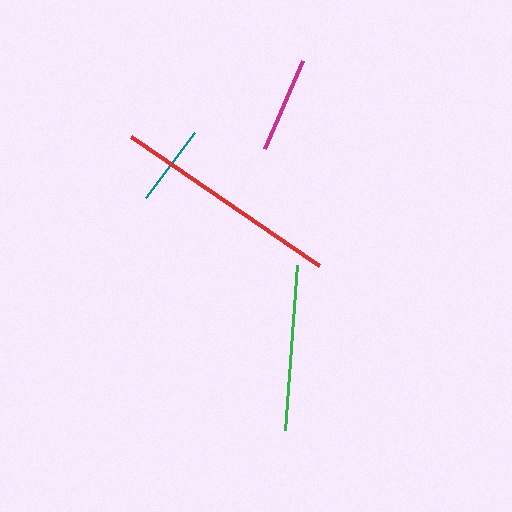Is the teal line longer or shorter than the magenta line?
The magenta line is longer than the teal line.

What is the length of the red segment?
The red segment is approximately 228 pixels long.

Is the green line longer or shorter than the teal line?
The green line is longer than the teal line.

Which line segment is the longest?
The red line is the longest at approximately 228 pixels.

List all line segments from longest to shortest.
From longest to shortest: red, green, magenta, teal.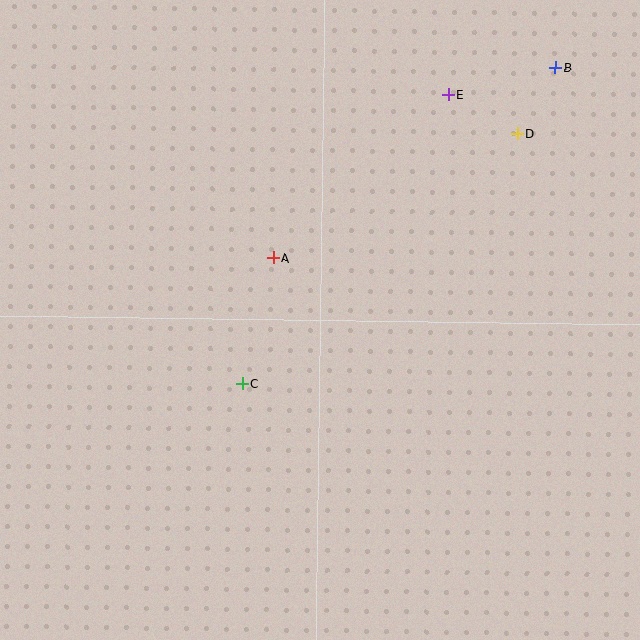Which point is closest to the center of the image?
Point A at (273, 258) is closest to the center.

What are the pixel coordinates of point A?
Point A is at (273, 258).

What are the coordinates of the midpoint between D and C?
The midpoint between D and C is at (380, 259).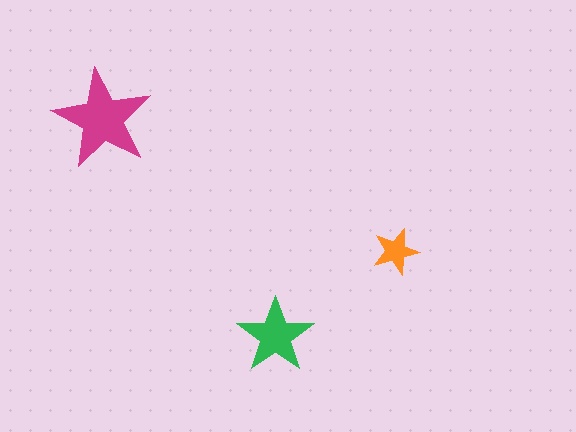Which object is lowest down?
The green star is bottommost.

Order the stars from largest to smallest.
the magenta one, the green one, the orange one.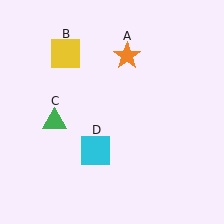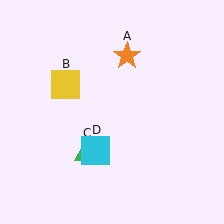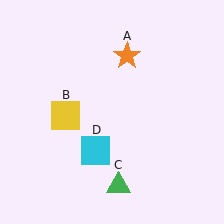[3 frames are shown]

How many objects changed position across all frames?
2 objects changed position: yellow square (object B), green triangle (object C).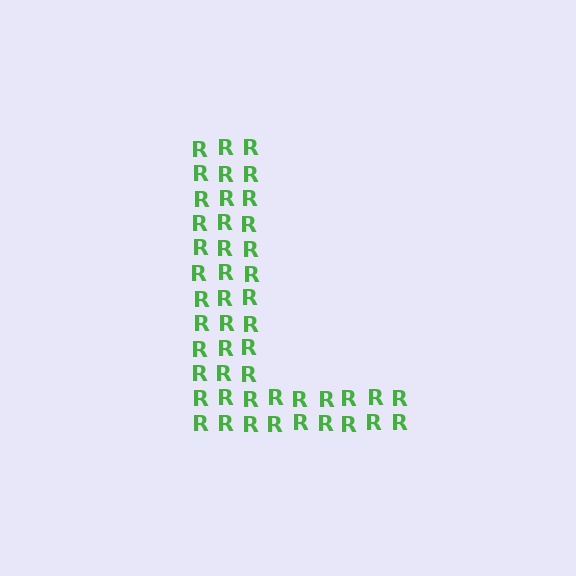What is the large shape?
The large shape is the letter L.